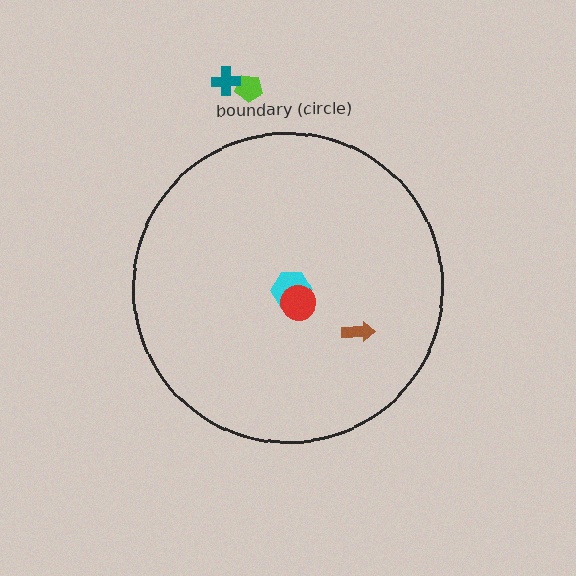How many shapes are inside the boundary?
3 inside, 2 outside.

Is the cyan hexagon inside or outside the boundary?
Inside.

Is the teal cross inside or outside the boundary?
Outside.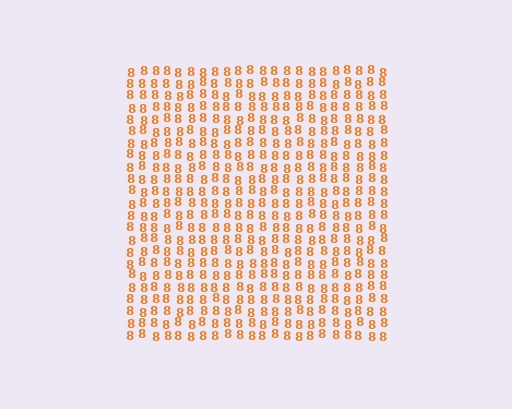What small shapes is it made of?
It is made of small digit 8's.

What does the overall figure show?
The overall figure shows a square.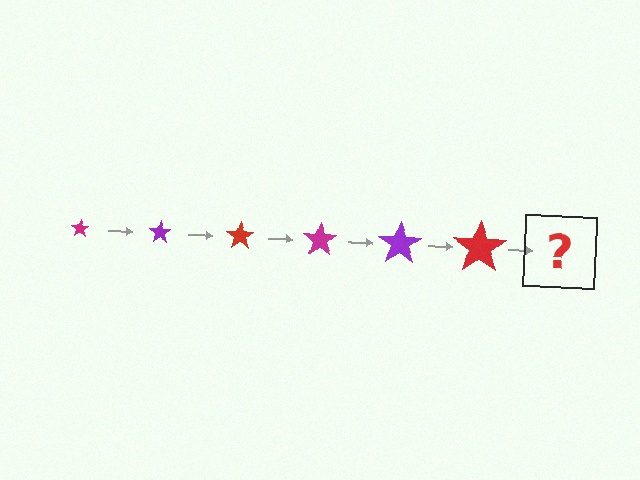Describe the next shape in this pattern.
It should be a magenta star, larger than the previous one.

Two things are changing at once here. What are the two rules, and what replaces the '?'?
The two rules are that the star grows larger each step and the color cycles through magenta, purple, and red. The '?' should be a magenta star, larger than the previous one.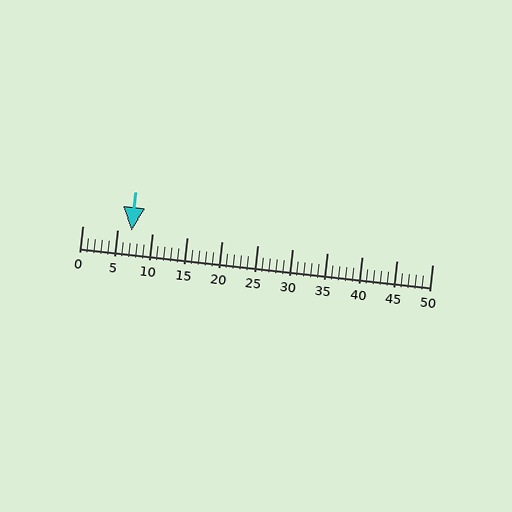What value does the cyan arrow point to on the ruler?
The cyan arrow points to approximately 7.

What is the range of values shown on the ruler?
The ruler shows values from 0 to 50.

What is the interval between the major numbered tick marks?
The major tick marks are spaced 5 units apart.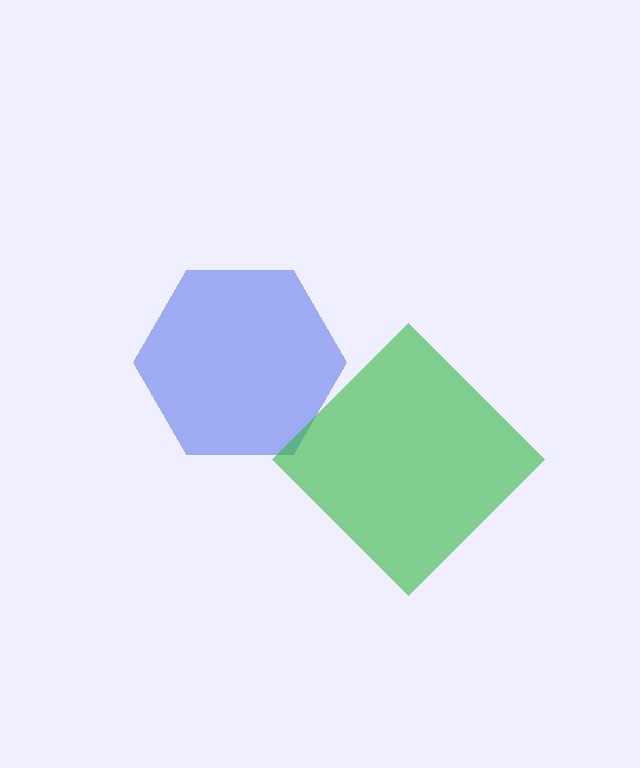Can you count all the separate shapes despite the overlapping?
Yes, there are 2 separate shapes.